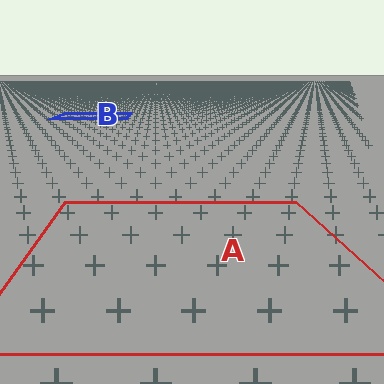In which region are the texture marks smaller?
The texture marks are smaller in region B, because it is farther away.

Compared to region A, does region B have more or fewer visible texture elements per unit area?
Region B has more texture elements per unit area — they are packed more densely because it is farther away.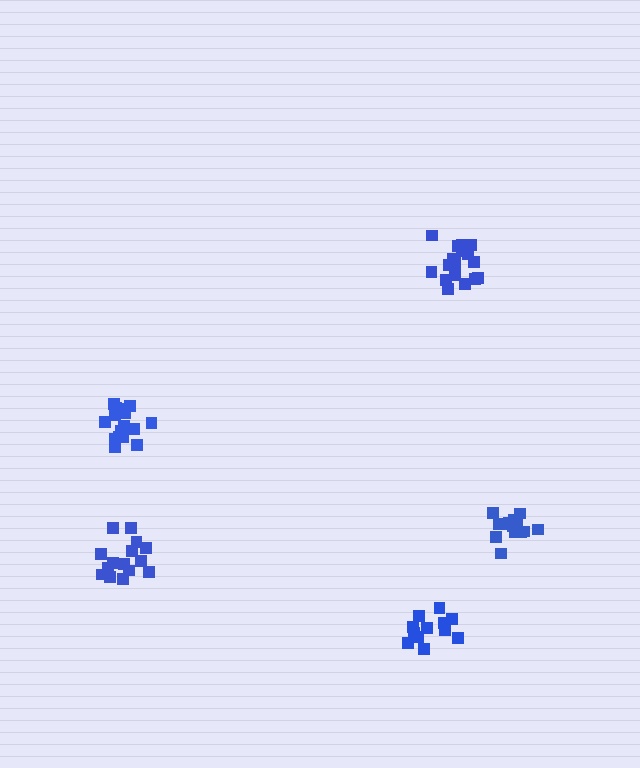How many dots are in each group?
Group 1: 18 dots, Group 2: 16 dots, Group 3: 14 dots, Group 4: 16 dots, Group 5: 12 dots (76 total).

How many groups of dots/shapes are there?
There are 5 groups.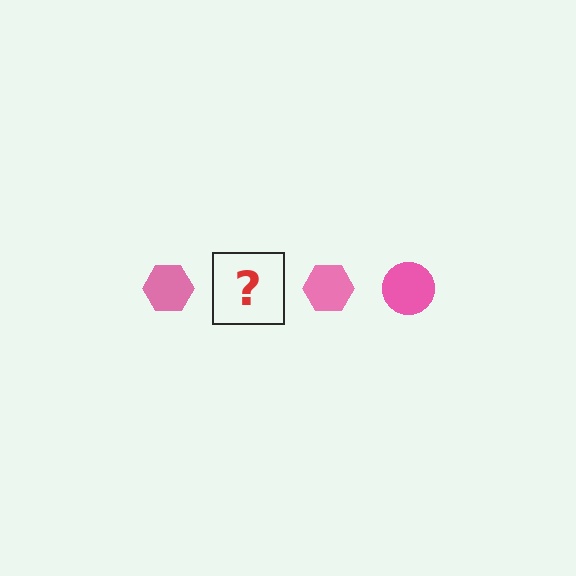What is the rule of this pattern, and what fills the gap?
The rule is that the pattern cycles through hexagon, circle shapes in pink. The gap should be filled with a pink circle.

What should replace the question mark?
The question mark should be replaced with a pink circle.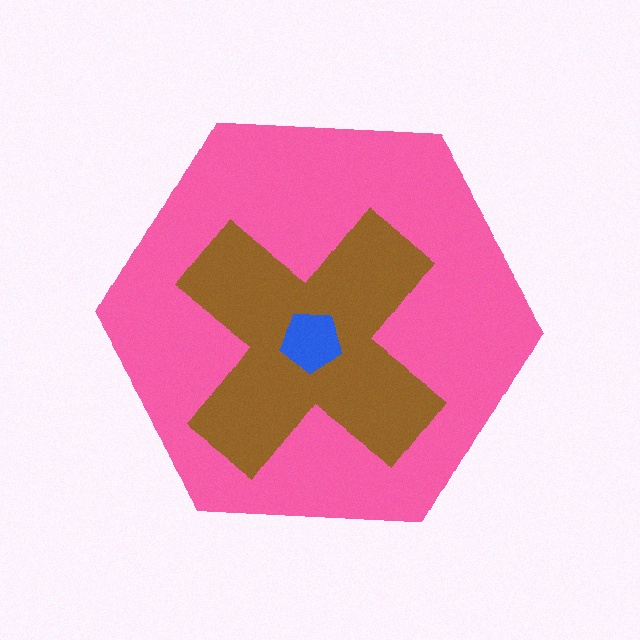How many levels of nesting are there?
3.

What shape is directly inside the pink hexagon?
The brown cross.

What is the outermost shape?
The pink hexagon.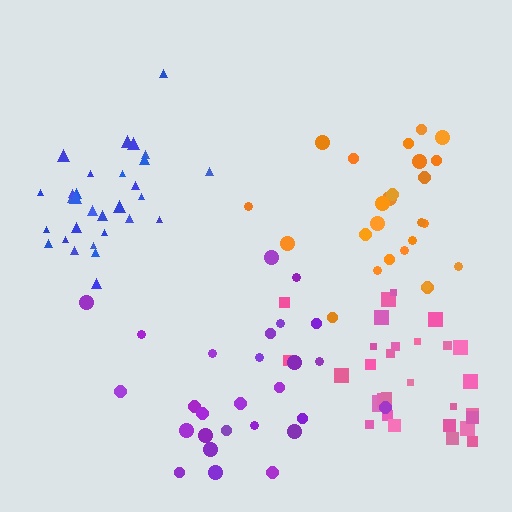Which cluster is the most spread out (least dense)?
Purple.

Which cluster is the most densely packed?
Blue.